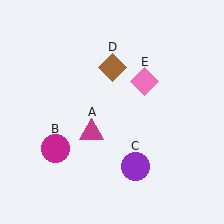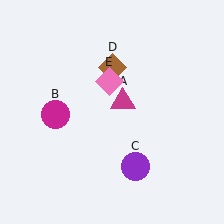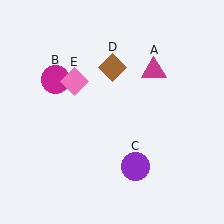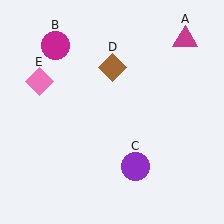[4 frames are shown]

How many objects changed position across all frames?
3 objects changed position: magenta triangle (object A), magenta circle (object B), pink diamond (object E).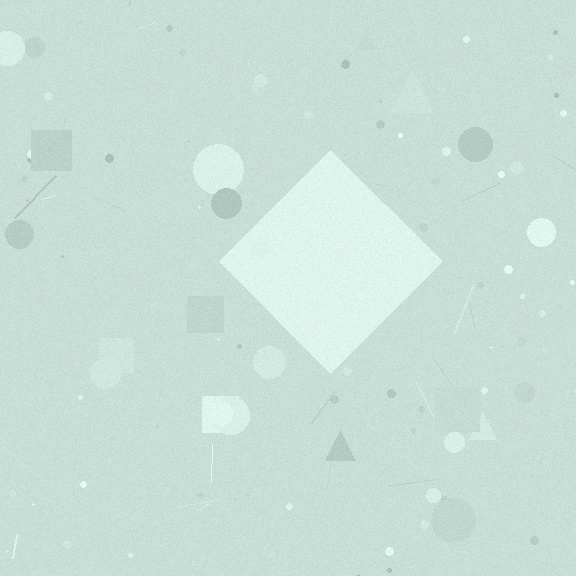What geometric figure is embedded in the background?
A diamond is embedded in the background.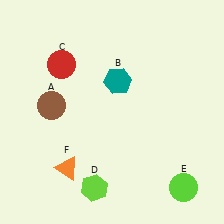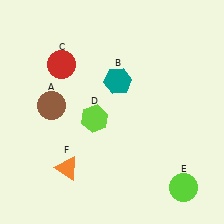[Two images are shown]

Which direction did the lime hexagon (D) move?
The lime hexagon (D) moved up.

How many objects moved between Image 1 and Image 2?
1 object moved between the two images.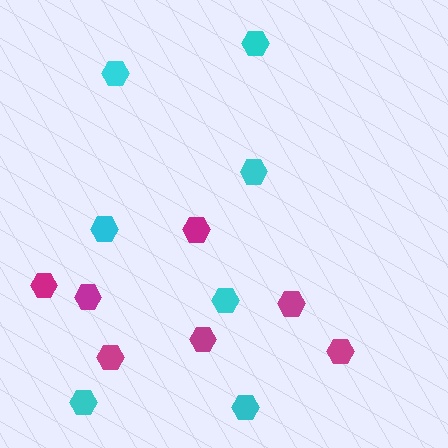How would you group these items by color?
There are 2 groups: one group of cyan hexagons (7) and one group of magenta hexagons (7).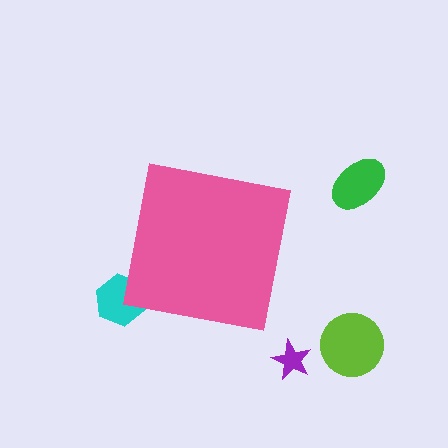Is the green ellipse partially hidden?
No, the green ellipse is fully visible.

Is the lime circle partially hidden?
No, the lime circle is fully visible.